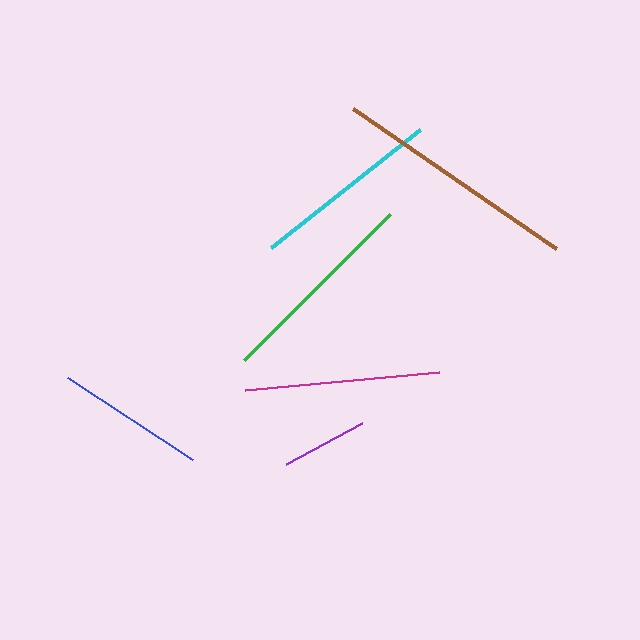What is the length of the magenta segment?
The magenta segment is approximately 195 pixels long.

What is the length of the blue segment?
The blue segment is approximately 149 pixels long.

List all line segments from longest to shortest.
From longest to shortest: brown, green, magenta, cyan, blue, purple.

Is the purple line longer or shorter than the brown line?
The brown line is longer than the purple line.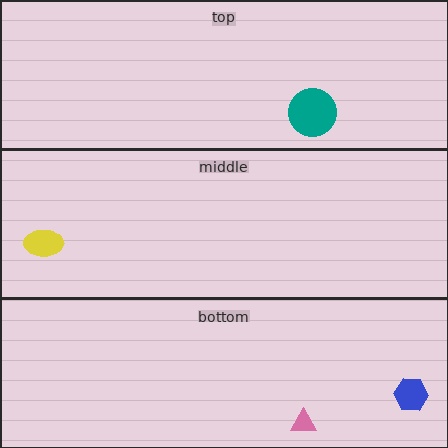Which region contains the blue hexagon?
The bottom region.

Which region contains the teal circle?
The top region.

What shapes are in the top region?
The teal circle.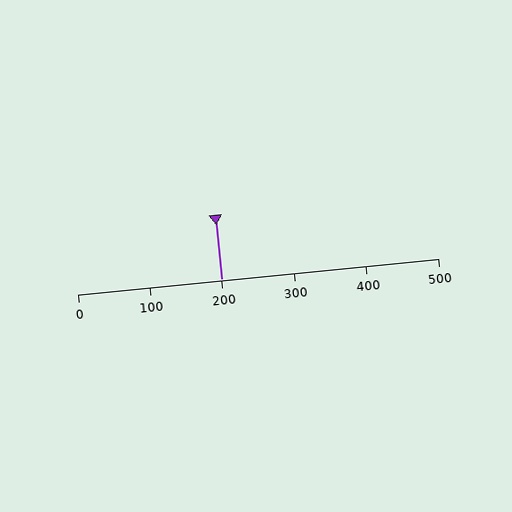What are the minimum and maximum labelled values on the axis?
The axis runs from 0 to 500.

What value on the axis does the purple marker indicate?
The marker indicates approximately 200.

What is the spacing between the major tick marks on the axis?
The major ticks are spaced 100 apart.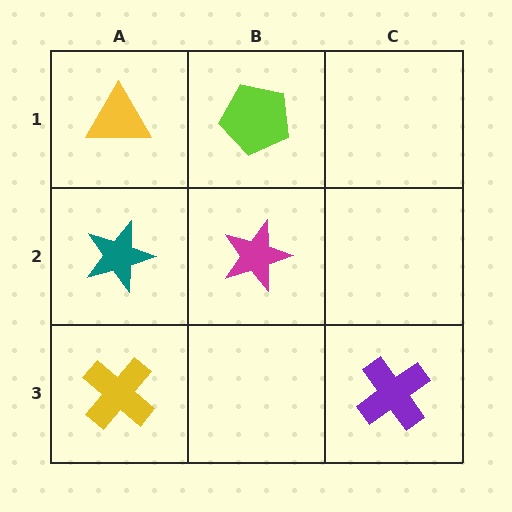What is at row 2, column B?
A magenta star.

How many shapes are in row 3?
2 shapes.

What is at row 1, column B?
A lime pentagon.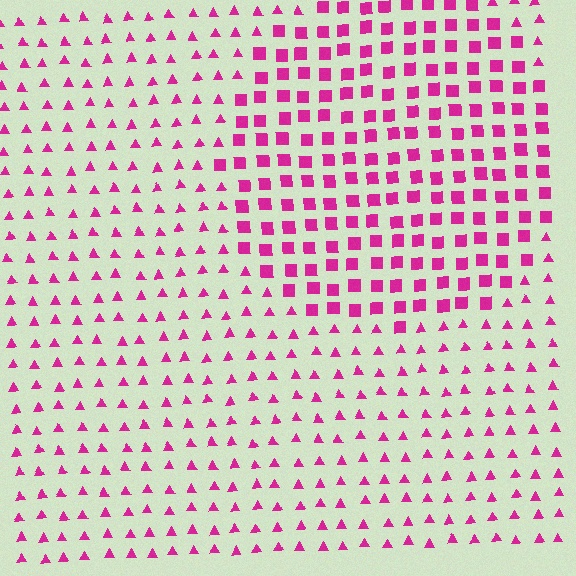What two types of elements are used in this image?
The image uses squares inside the circle region and triangles outside it.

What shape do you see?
I see a circle.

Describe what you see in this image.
The image is filled with small magenta elements arranged in a uniform grid. A circle-shaped region contains squares, while the surrounding area contains triangles. The boundary is defined purely by the change in element shape.